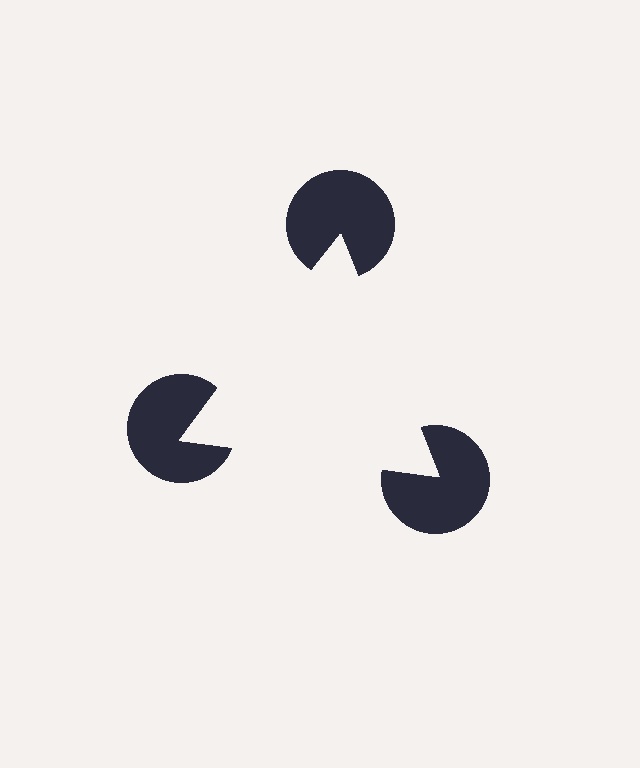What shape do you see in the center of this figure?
An illusory triangle — its edges are inferred from the aligned wedge cuts in the pac-man discs, not physically drawn.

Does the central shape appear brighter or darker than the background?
It typically appears slightly brighter than the background, even though no actual brightness change is drawn.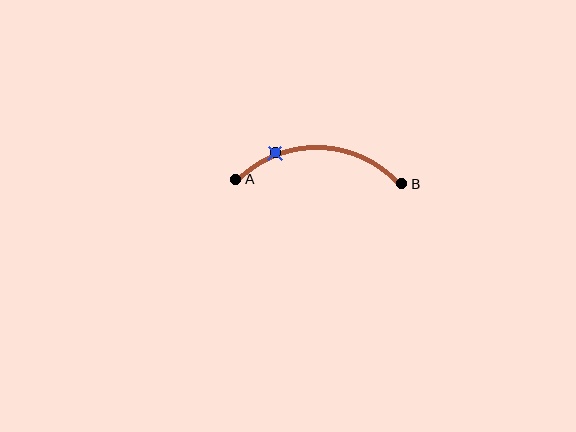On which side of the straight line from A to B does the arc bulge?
The arc bulges above the straight line connecting A and B.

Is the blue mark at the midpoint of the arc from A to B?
No. The blue mark lies on the arc but is closer to endpoint A. The arc midpoint would be at the point on the curve equidistant along the arc from both A and B.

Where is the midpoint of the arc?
The arc midpoint is the point on the curve farthest from the straight line joining A and B. It sits above that line.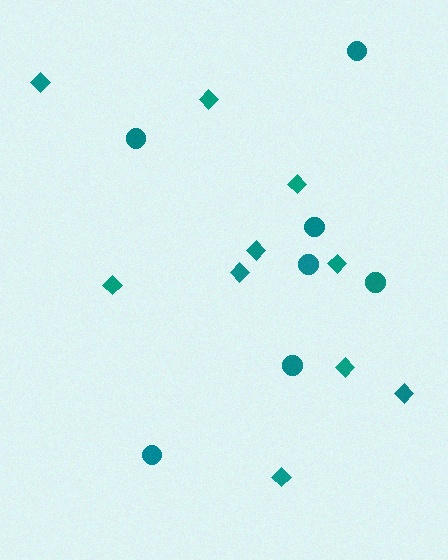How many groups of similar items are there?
There are 2 groups: one group of circles (7) and one group of diamonds (10).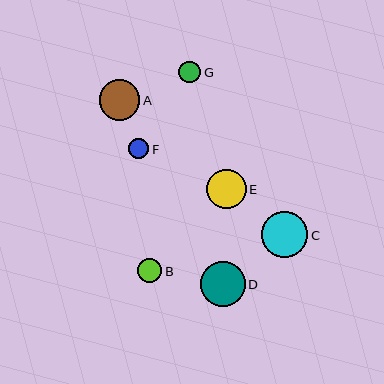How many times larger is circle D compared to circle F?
Circle D is approximately 2.2 times the size of circle F.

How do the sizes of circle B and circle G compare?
Circle B and circle G are approximately the same size.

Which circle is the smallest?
Circle F is the smallest with a size of approximately 20 pixels.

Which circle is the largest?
Circle C is the largest with a size of approximately 46 pixels.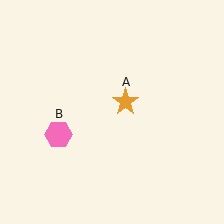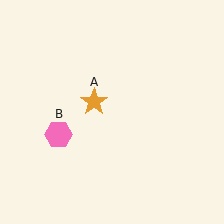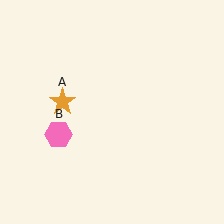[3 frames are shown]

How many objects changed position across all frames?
1 object changed position: orange star (object A).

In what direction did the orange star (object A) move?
The orange star (object A) moved left.